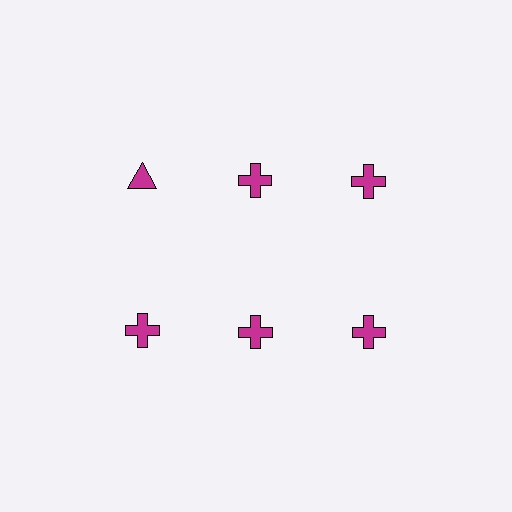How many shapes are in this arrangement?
There are 6 shapes arranged in a grid pattern.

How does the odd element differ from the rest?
It has a different shape: triangle instead of cross.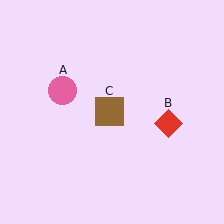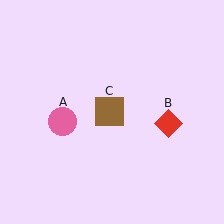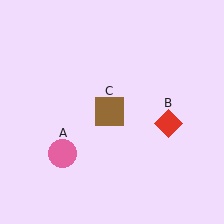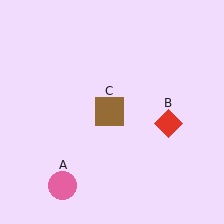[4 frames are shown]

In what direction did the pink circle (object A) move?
The pink circle (object A) moved down.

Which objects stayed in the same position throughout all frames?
Red diamond (object B) and brown square (object C) remained stationary.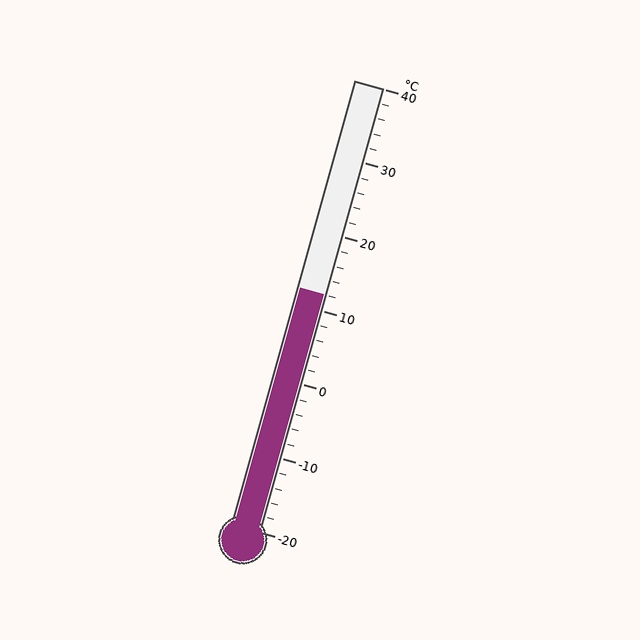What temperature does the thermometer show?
The thermometer shows approximately 12°C.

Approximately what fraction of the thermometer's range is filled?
The thermometer is filled to approximately 55% of its range.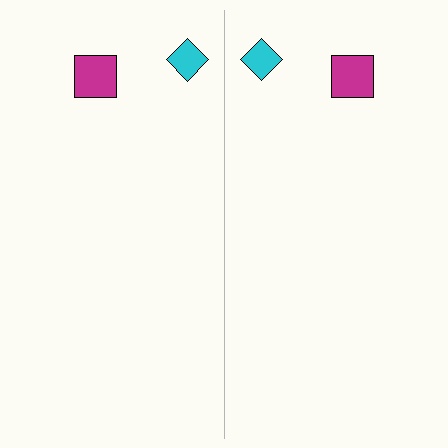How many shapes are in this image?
There are 4 shapes in this image.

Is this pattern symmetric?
Yes, this pattern has bilateral (reflection) symmetry.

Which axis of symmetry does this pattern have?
The pattern has a vertical axis of symmetry running through the center of the image.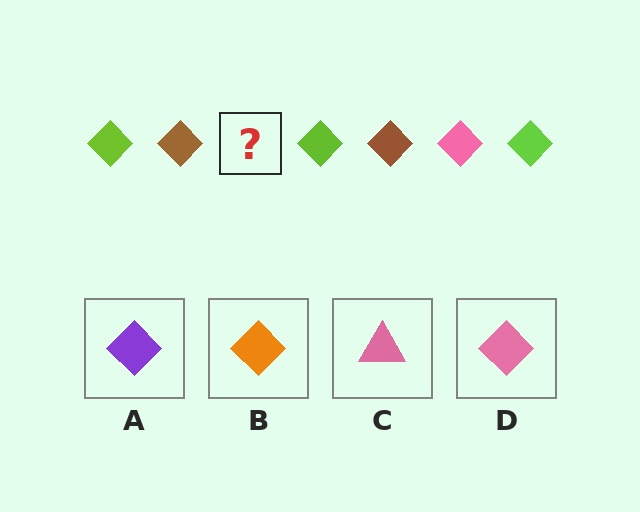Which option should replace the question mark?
Option D.